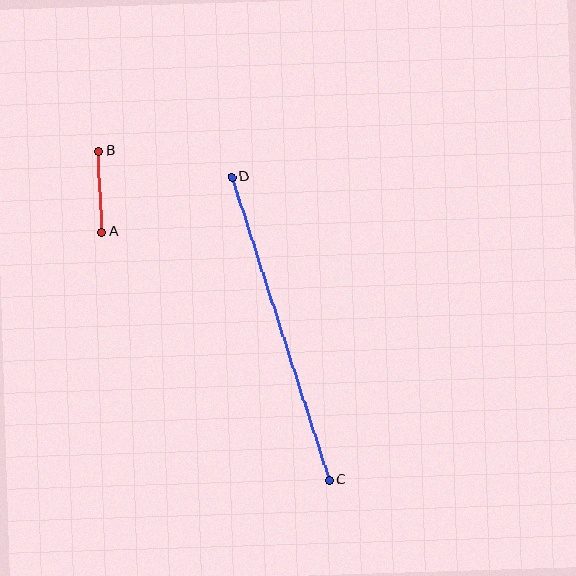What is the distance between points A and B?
The distance is approximately 81 pixels.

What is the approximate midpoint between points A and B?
The midpoint is at approximately (100, 192) pixels.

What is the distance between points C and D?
The distance is approximately 318 pixels.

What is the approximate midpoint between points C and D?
The midpoint is at approximately (281, 329) pixels.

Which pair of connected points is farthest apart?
Points C and D are farthest apart.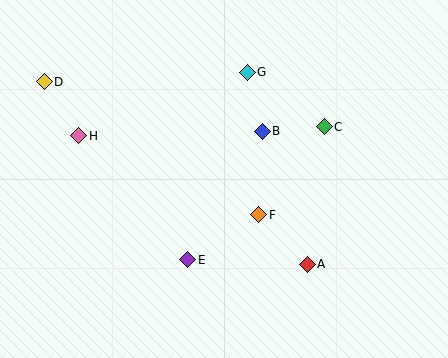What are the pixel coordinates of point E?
Point E is at (188, 260).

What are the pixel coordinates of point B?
Point B is at (262, 131).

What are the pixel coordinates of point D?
Point D is at (44, 82).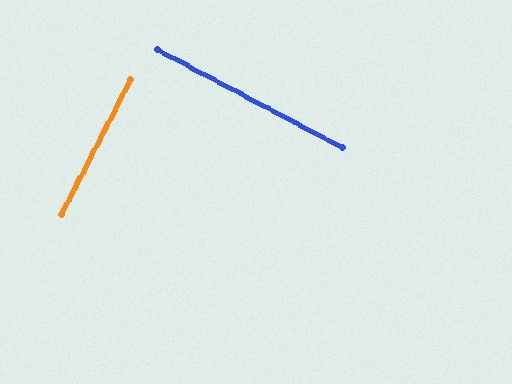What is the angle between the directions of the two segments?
Approximately 89 degrees.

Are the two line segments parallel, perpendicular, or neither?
Perpendicular — they meet at approximately 89°.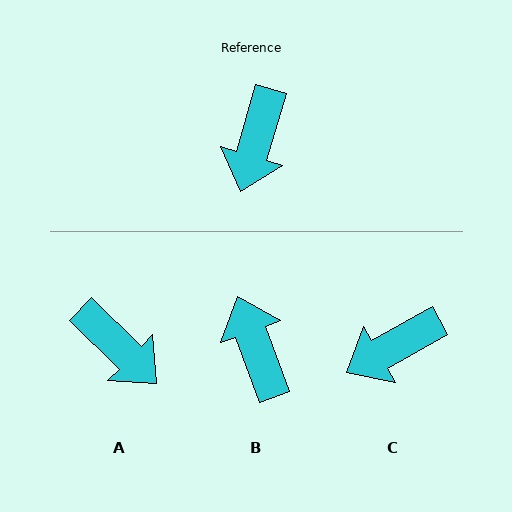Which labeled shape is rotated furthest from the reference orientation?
B, about 143 degrees away.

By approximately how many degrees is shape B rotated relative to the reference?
Approximately 143 degrees clockwise.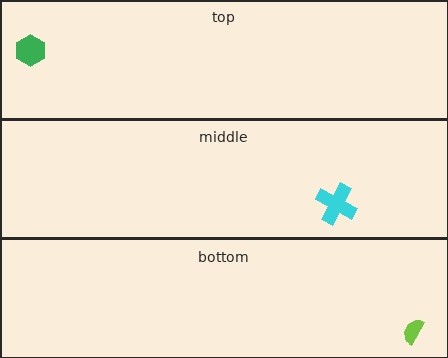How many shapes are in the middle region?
1.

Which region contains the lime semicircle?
The bottom region.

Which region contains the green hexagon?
The top region.